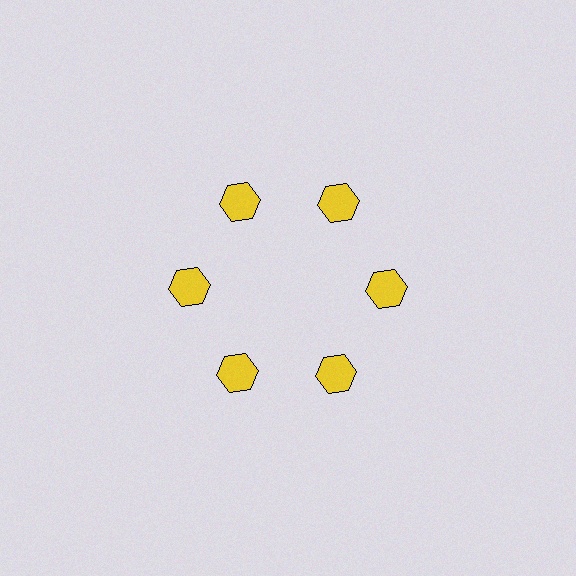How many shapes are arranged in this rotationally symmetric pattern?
There are 6 shapes, arranged in 6 groups of 1.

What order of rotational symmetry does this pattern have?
This pattern has 6-fold rotational symmetry.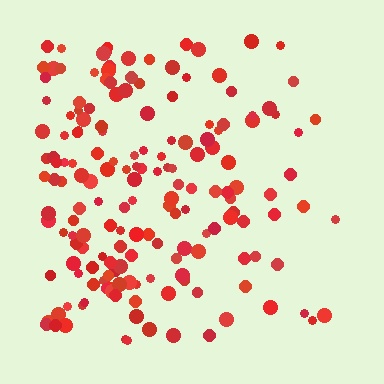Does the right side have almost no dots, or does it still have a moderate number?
Still a moderate number, just noticeably fewer than the left.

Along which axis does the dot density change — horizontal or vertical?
Horizontal.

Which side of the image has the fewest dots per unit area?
The right.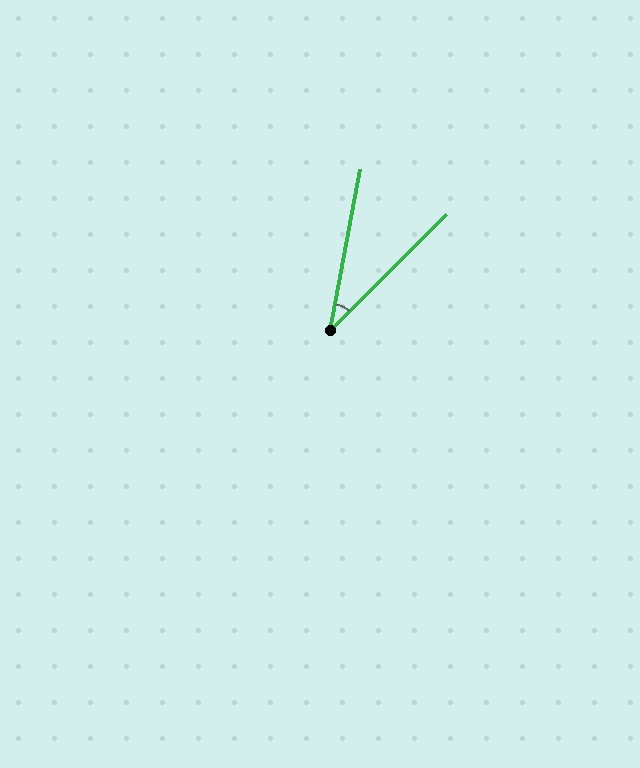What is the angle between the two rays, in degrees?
Approximately 35 degrees.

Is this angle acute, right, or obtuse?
It is acute.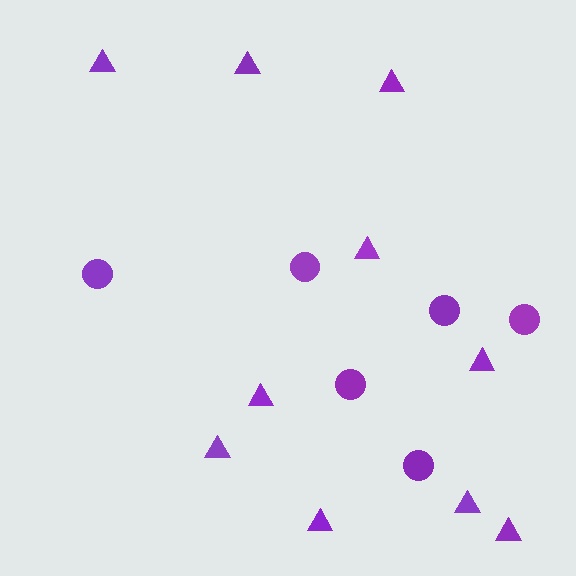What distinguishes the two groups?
There are 2 groups: one group of circles (6) and one group of triangles (10).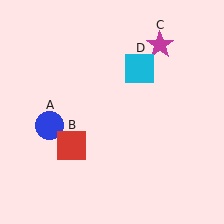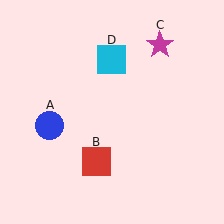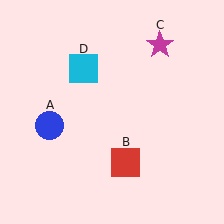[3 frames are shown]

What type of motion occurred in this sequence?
The red square (object B), cyan square (object D) rotated counterclockwise around the center of the scene.